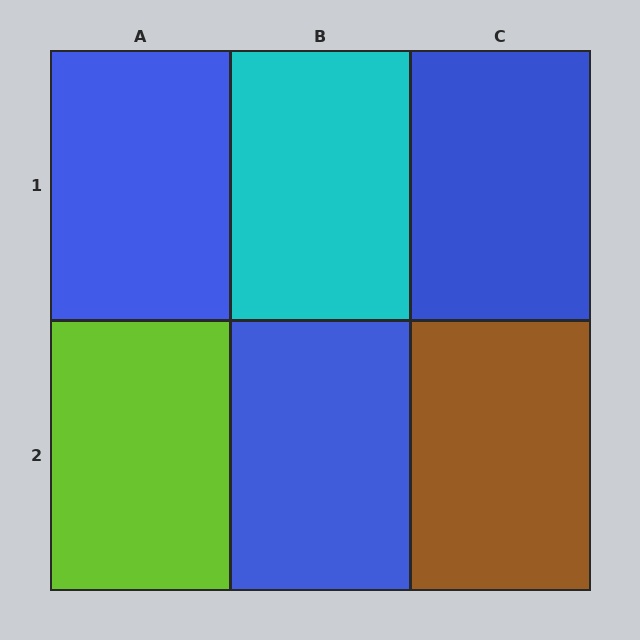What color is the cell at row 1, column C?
Blue.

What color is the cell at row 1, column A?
Blue.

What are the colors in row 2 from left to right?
Lime, blue, brown.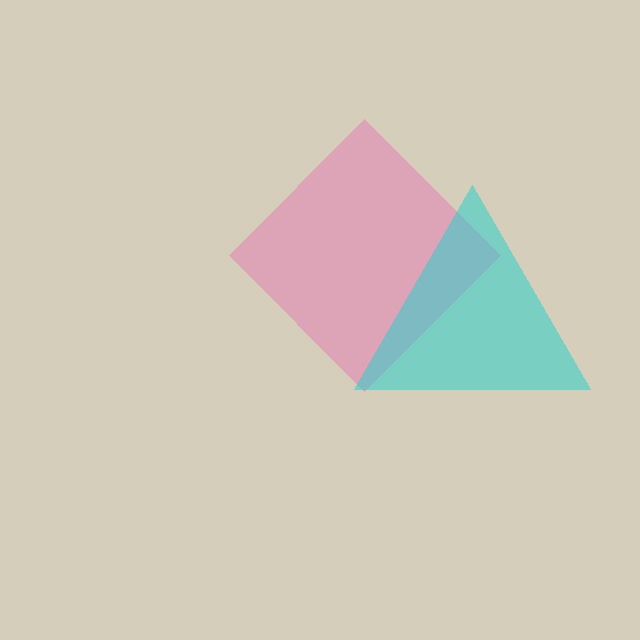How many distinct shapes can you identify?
There are 2 distinct shapes: a pink diamond, a cyan triangle.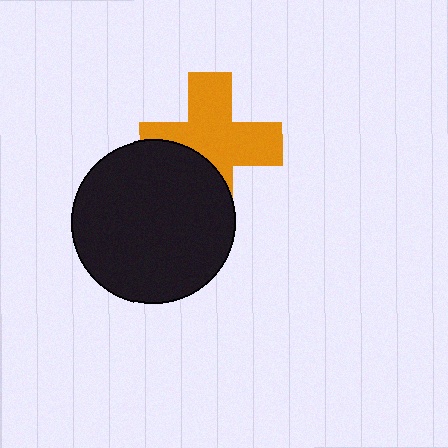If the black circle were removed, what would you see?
You would see the complete orange cross.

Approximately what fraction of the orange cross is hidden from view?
Roughly 32% of the orange cross is hidden behind the black circle.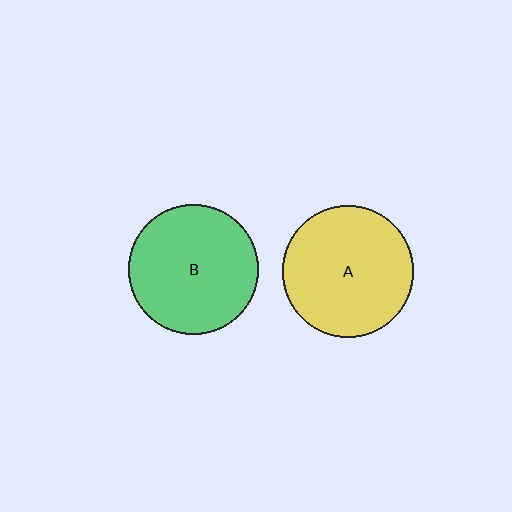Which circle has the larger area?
Circle A (yellow).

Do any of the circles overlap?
No, none of the circles overlap.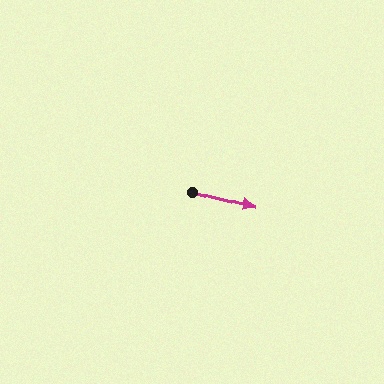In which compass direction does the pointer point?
East.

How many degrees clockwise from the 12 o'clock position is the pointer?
Approximately 105 degrees.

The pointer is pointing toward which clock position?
Roughly 3 o'clock.